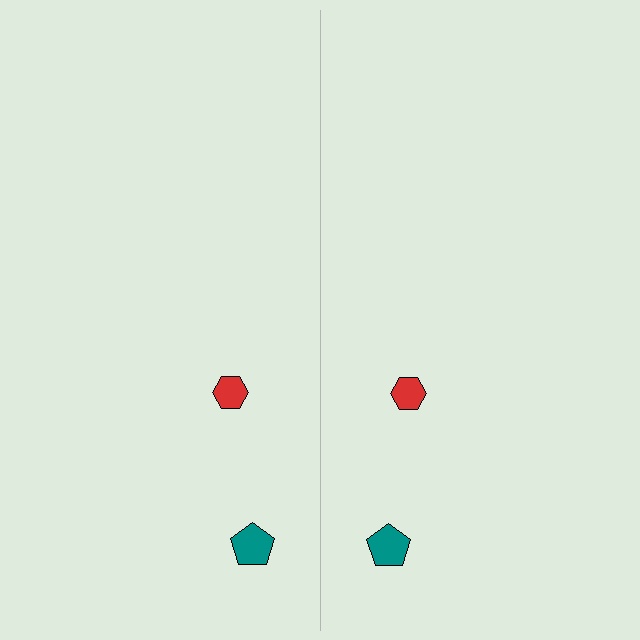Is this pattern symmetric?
Yes, this pattern has bilateral (reflection) symmetry.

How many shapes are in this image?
There are 4 shapes in this image.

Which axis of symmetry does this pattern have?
The pattern has a vertical axis of symmetry running through the center of the image.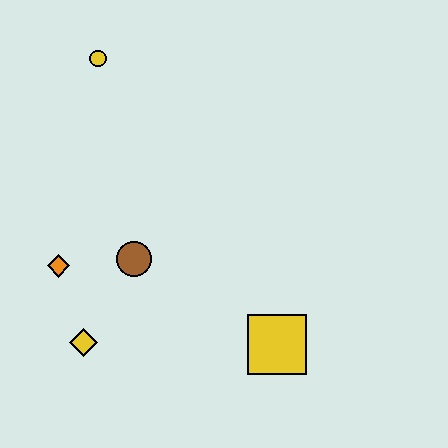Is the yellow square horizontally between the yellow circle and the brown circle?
No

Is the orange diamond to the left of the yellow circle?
Yes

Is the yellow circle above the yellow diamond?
Yes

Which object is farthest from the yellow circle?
The yellow square is farthest from the yellow circle.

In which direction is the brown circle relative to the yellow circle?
The brown circle is below the yellow circle.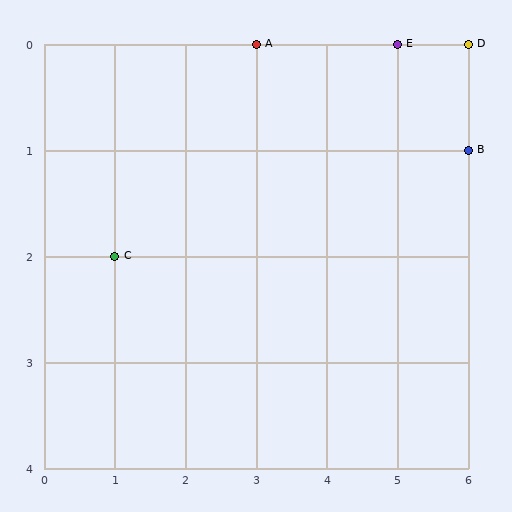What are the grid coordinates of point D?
Point D is at grid coordinates (6, 0).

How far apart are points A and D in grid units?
Points A and D are 3 columns apart.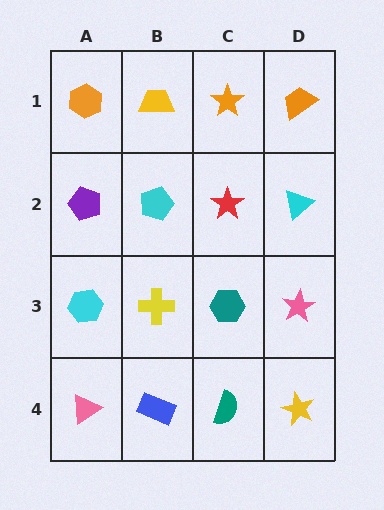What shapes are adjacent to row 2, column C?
An orange star (row 1, column C), a teal hexagon (row 3, column C), a cyan pentagon (row 2, column B), a cyan triangle (row 2, column D).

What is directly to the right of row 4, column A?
A blue rectangle.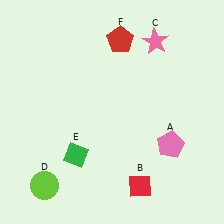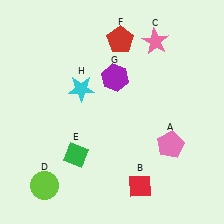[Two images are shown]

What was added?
A purple hexagon (G), a cyan star (H) were added in Image 2.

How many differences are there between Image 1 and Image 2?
There are 2 differences between the two images.